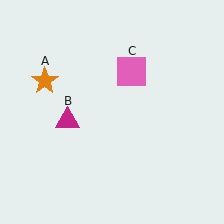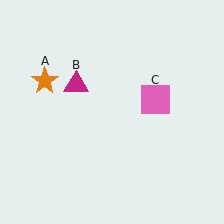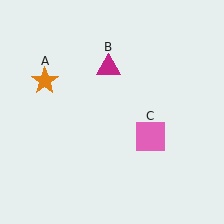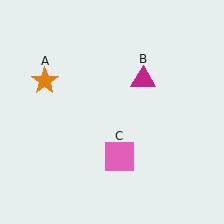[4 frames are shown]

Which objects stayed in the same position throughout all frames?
Orange star (object A) remained stationary.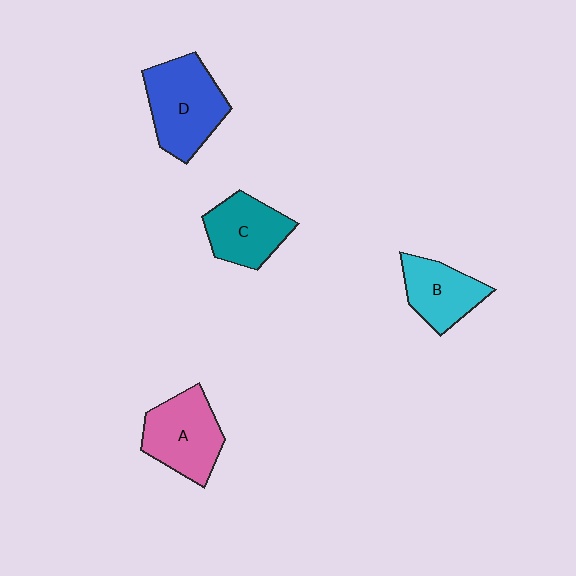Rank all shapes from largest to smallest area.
From largest to smallest: D (blue), A (pink), C (teal), B (cyan).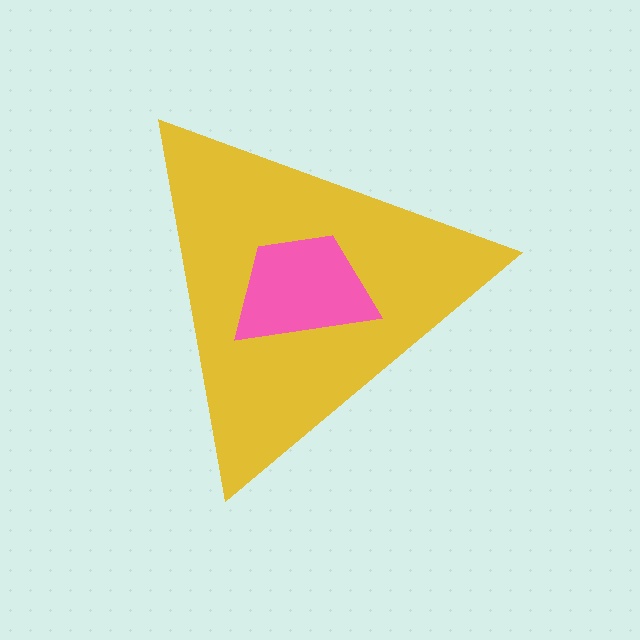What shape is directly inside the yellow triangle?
The pink trapezoid.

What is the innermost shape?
The pink trapezoid.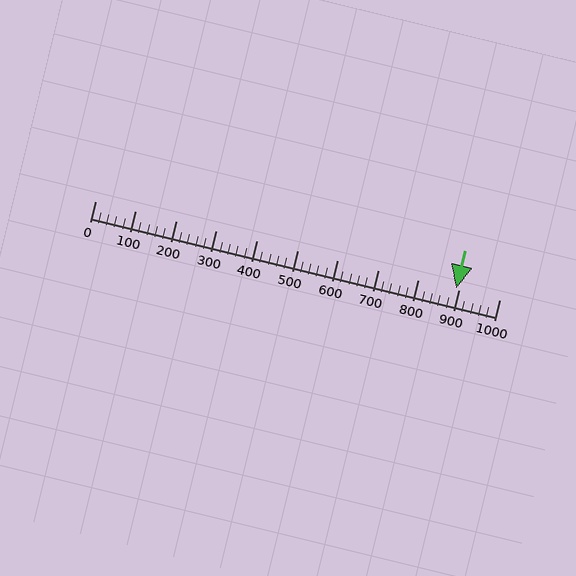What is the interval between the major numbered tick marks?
The major tick marks are spaced 100 units apart.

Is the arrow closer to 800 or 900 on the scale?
The arrow is closer to 900.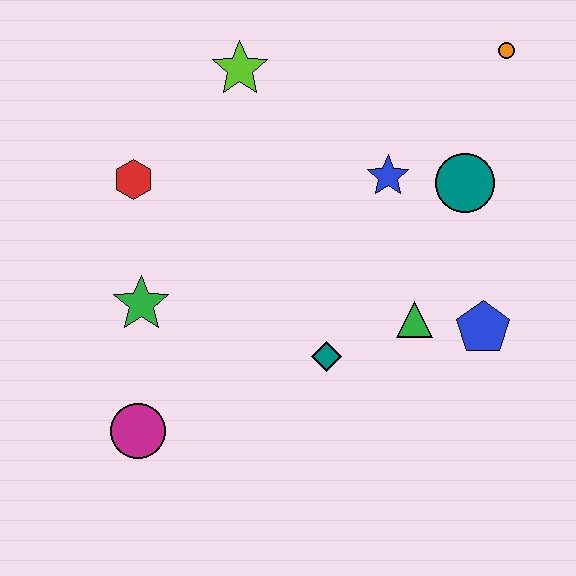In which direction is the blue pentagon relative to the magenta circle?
The blue pentagon is to the right of the magenta circle.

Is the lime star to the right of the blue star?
No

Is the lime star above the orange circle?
No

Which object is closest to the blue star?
The teal circle is closest to the blue star.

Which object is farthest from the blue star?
The magenta circle is farthest from the blue star.